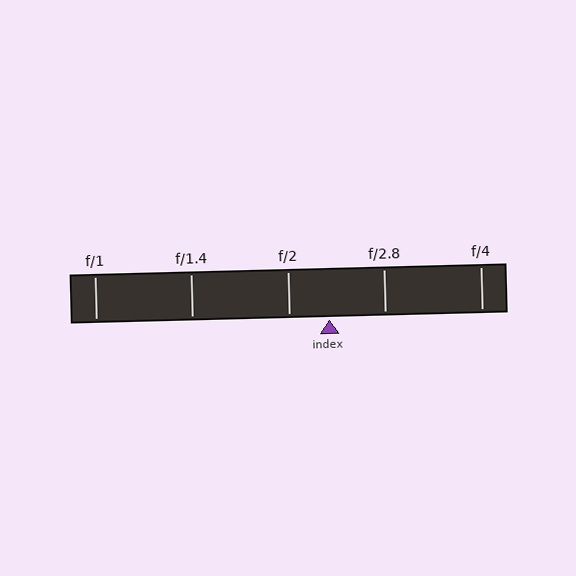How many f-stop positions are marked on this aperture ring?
There are 5 f-stop positions marked.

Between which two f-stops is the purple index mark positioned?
The index mark is between f/2 and f/2.8.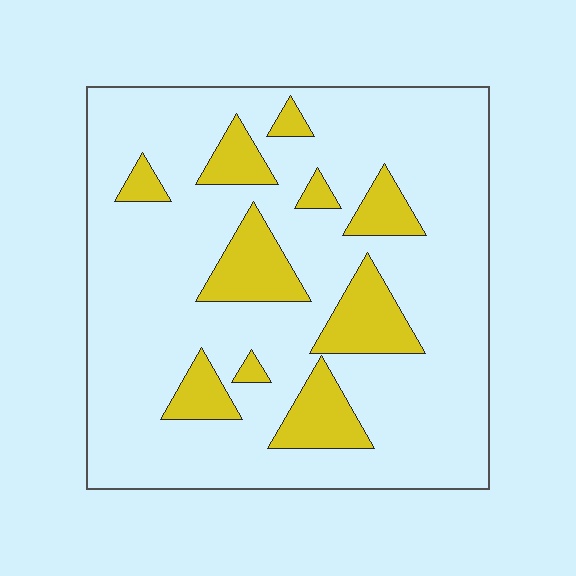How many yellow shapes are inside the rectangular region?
10.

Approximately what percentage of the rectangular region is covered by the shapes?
Approximately 20%.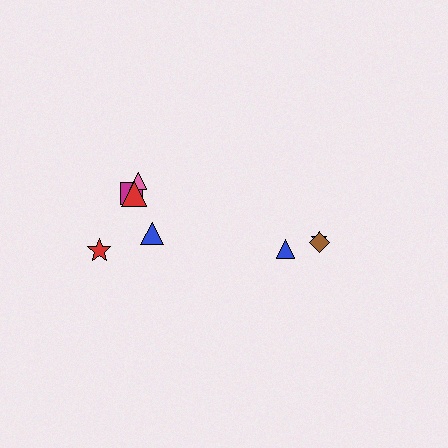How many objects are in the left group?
There are 5 objects.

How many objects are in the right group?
There are 3 objects.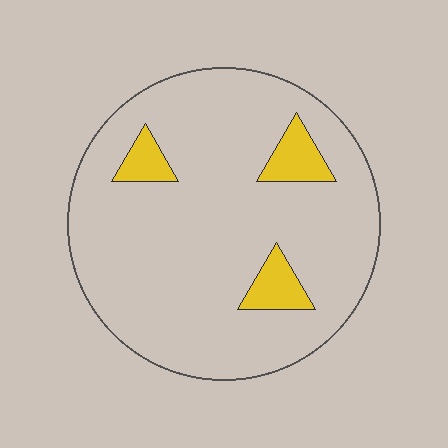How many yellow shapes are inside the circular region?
3.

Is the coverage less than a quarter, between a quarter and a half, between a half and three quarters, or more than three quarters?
Less than a quarter.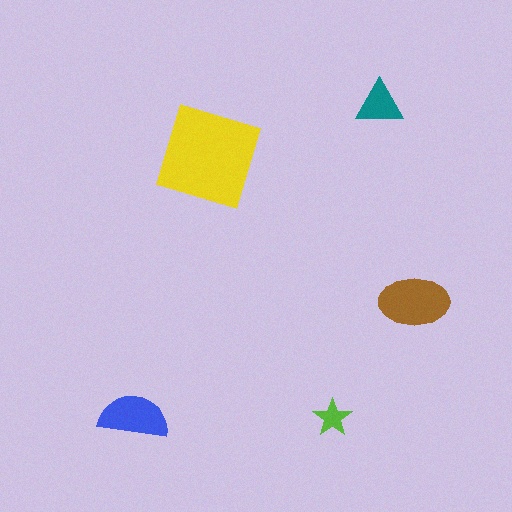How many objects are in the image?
There are 5 objects in the image.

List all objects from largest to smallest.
The yellow square, the brown ellipse, the blue semicircle, the teal triangle, the lime star.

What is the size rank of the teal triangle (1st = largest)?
4th.